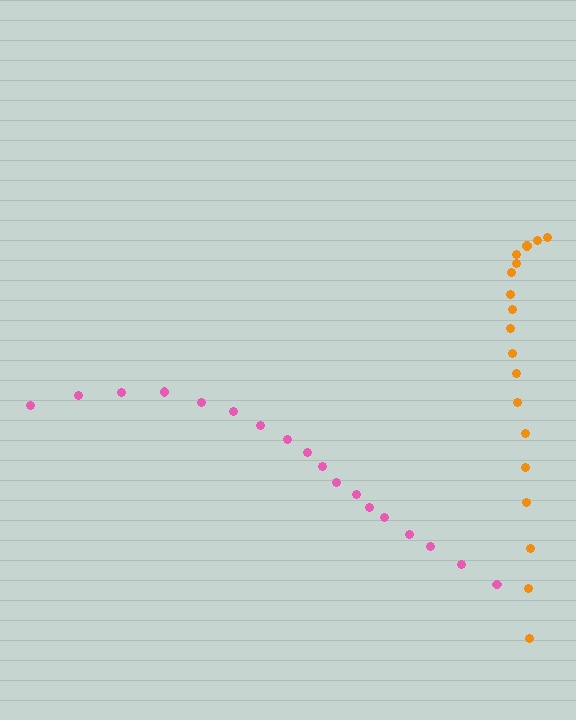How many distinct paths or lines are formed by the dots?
There are 2 distinct paths.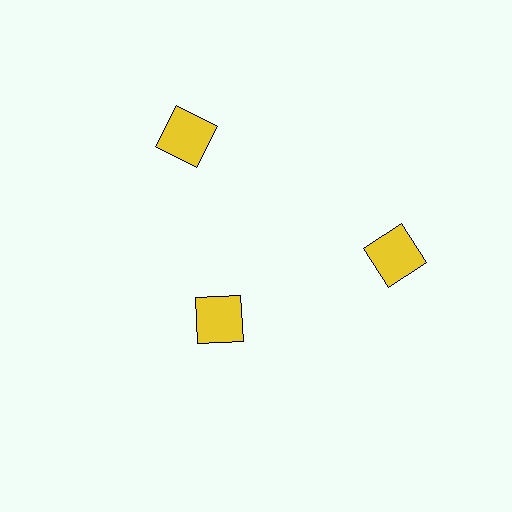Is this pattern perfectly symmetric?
No. The 3 yellow squares are arranged in a ring, but one element near the 7 o'clock position is pulled inward toward the center, breaking the 3-fold rotational symmetry.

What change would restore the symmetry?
The symmetry would be restored by moving it outward, back onto the ring so that all 3 squares sit at equal angles and equal distance from the center.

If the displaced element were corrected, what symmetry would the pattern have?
It would have 3-fold rotational symmetry — the pattern would map onto itself every 120 degrees.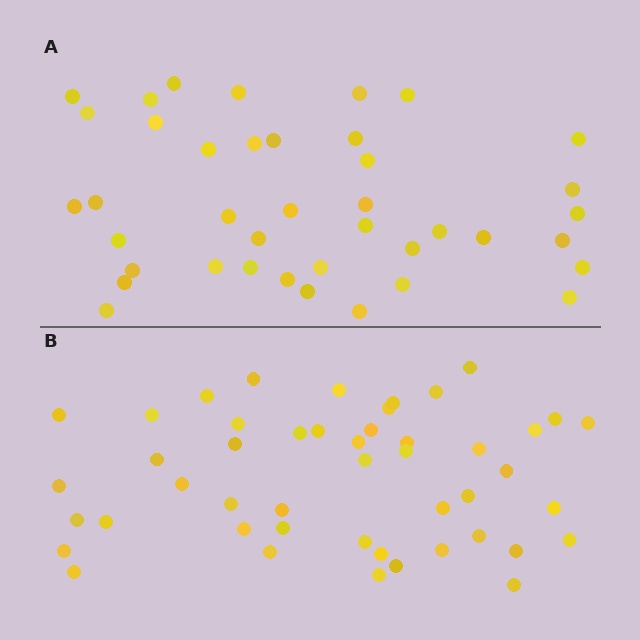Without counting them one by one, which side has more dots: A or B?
Region B (the bottom region) has more dots.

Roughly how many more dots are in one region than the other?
Region B has roughly 8 or so more dots than region A.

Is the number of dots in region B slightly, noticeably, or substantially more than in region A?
Region B has only slightly more — the two regions are fairly close. The ratio is roughly 1.2 to 1.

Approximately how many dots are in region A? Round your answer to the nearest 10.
About 40 dots.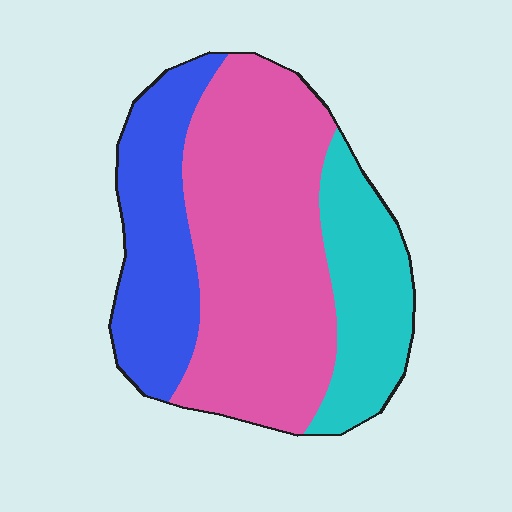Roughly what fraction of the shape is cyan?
Cyan covers roughly 20% of the shape.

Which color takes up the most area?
Pink, at roughly 55%.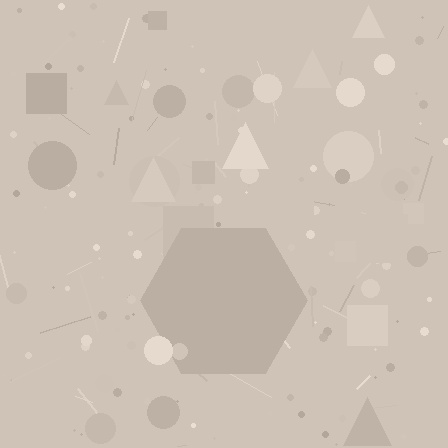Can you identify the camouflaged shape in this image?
The camouflaged shape is a hexagon.